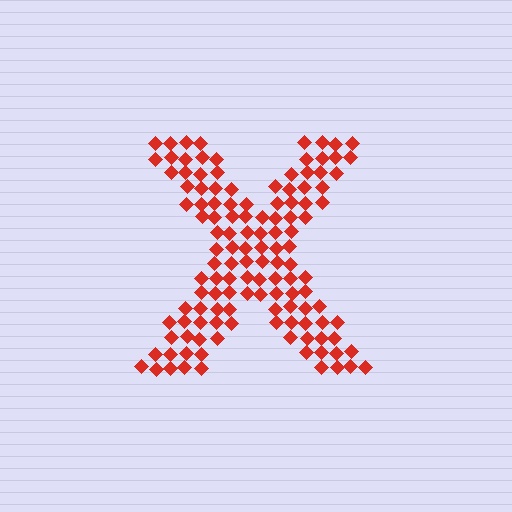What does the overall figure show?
The overall figure shows the letter X.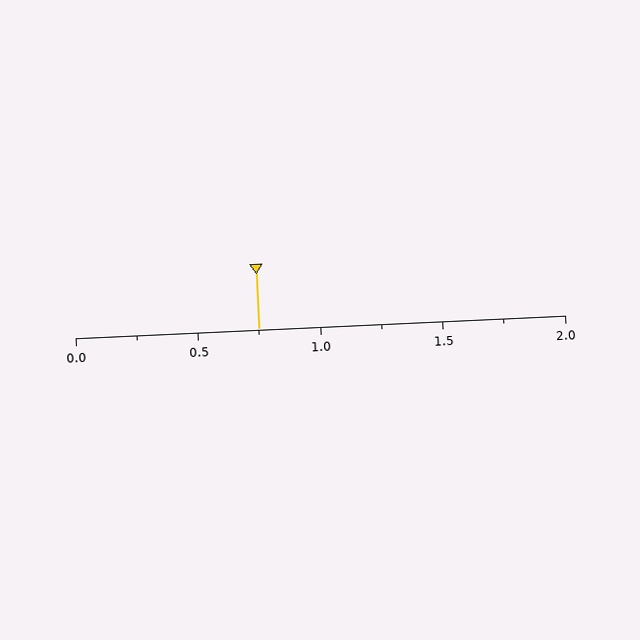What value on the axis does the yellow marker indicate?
The marker indicates approximately 0.75.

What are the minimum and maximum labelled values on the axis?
The axis runs from 0.0 to 2.0.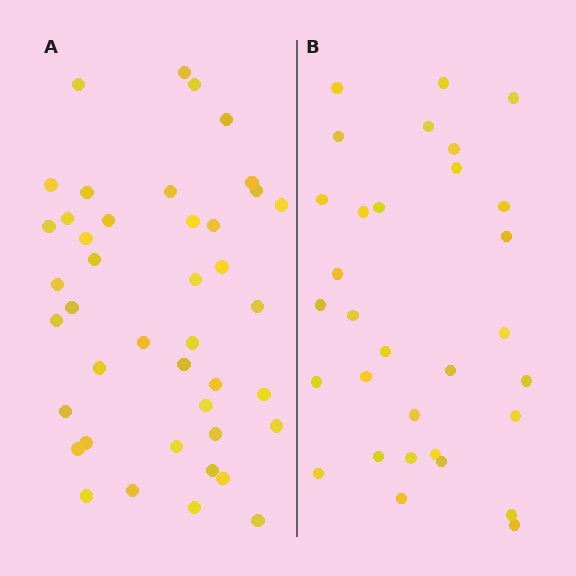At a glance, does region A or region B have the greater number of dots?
Region A (the left region) has more dots.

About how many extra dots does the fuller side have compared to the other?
Region A has roughly 12 or so more dots than region B.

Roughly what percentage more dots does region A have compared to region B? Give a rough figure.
About 35% more.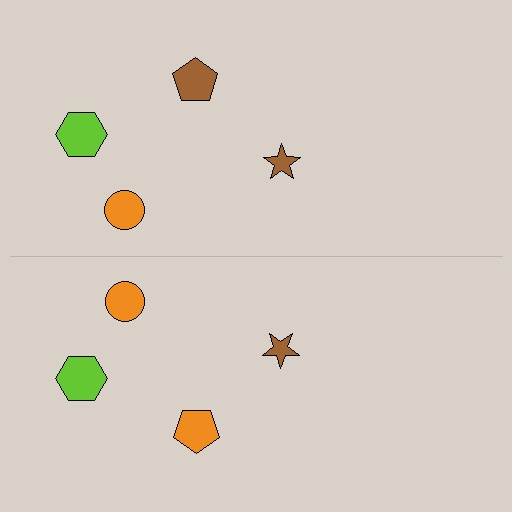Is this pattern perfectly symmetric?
No, the pattern is not perfectly symmetric. The orange pentagon on the bottom side breaks the symmetry — its mirror counterpart is brown.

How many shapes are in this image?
There are 8 shapes in this image.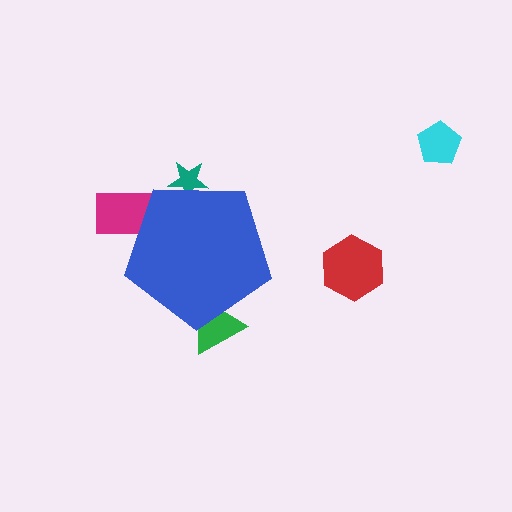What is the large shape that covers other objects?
A blue pentagon.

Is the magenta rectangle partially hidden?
Yes, the magenta rectangle is partially hidden behind the blue pentagon.